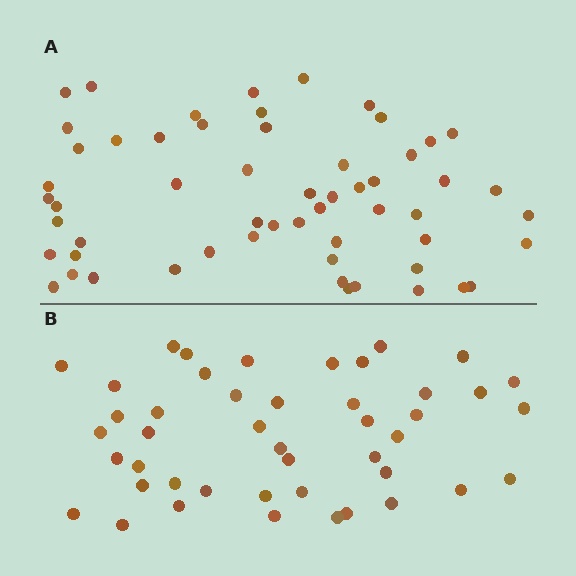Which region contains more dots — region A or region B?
Region A (the top region) has more dots.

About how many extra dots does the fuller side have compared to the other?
Region A has roughly 12 or so more dots than region B.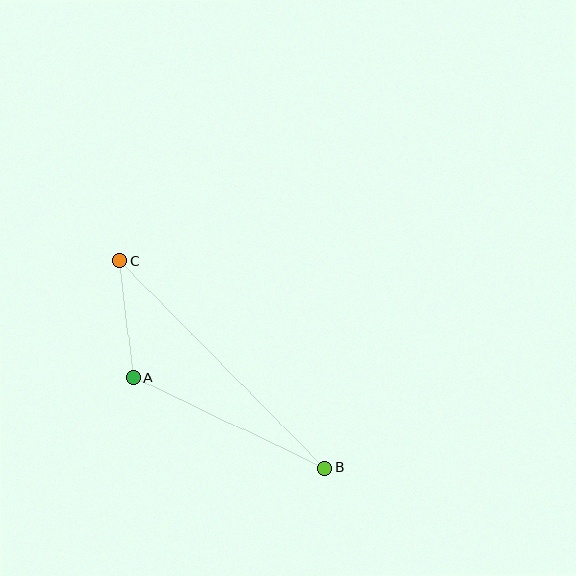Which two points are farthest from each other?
Points B and C are farthest from each other.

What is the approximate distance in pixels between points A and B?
The distance between A and B is approximately 212 pixels.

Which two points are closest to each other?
Points A and C are closest to each other.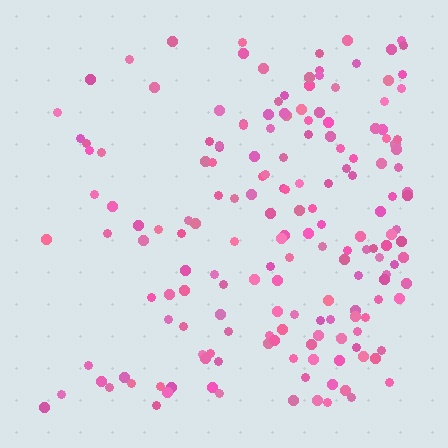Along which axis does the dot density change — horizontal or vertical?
Horizontal.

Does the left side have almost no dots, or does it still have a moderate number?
Still a moderate number, just noticeably fewer than the right.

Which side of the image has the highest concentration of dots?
The right.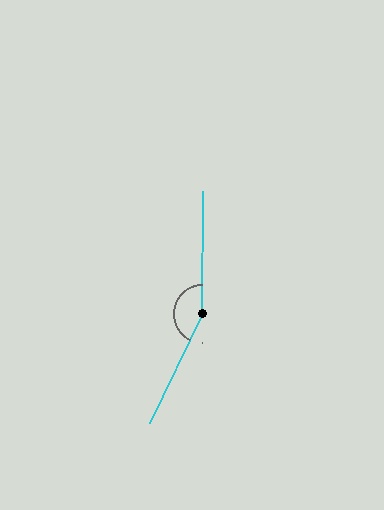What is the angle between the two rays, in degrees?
Approximately 154 degrees.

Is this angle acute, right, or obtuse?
It is obtuse.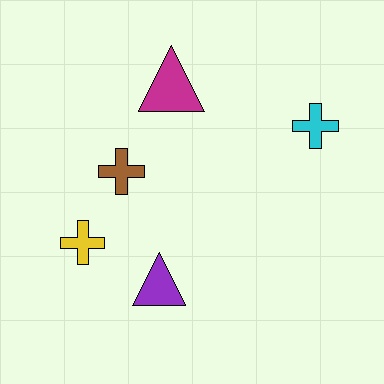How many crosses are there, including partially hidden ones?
There are 3 crosses.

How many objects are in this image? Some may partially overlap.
There are 5 objects.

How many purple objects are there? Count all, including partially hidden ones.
There is 1 purple object.